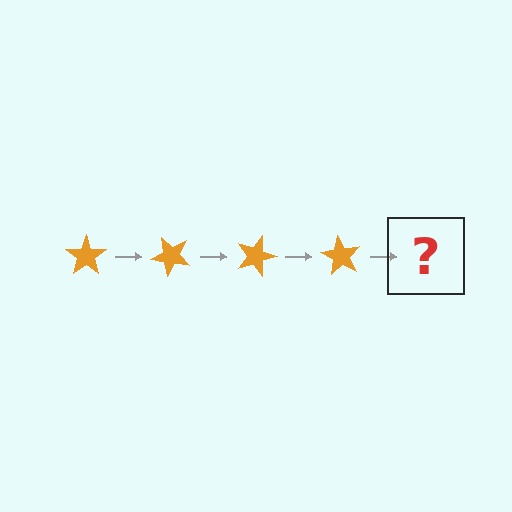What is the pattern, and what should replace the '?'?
The pattern is that the star rotates 45 degrees each step. The '?' should be an orange star rotated 180 degrees.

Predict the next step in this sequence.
The next step is an orange star rotated 180 degrees.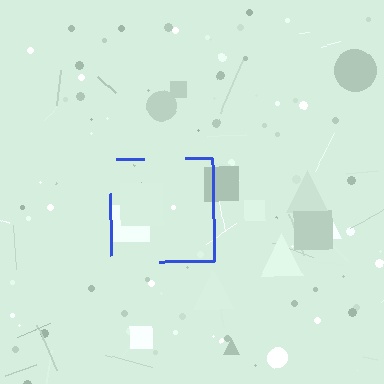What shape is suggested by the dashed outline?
The dashed outline suggests a square.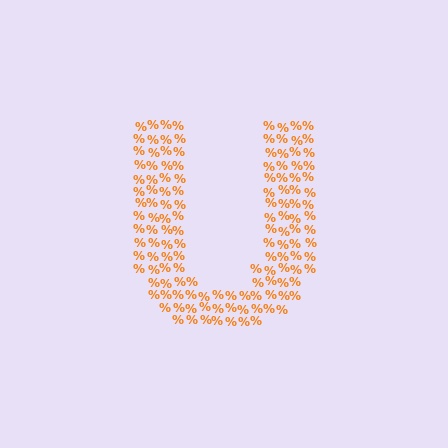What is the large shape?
The large shape is the letter U.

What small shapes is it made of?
It is made of small percent signs.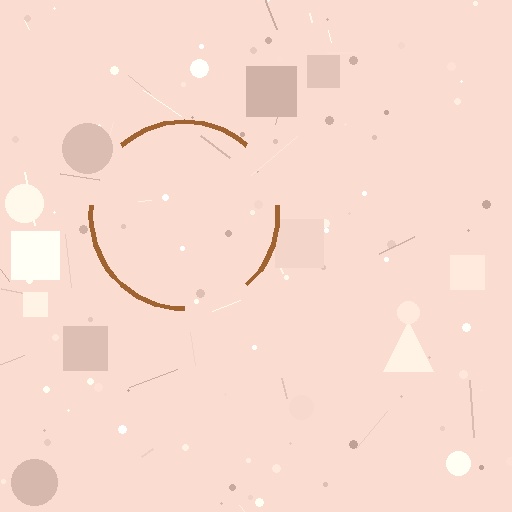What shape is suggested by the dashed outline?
The dashed outline suggests a circle.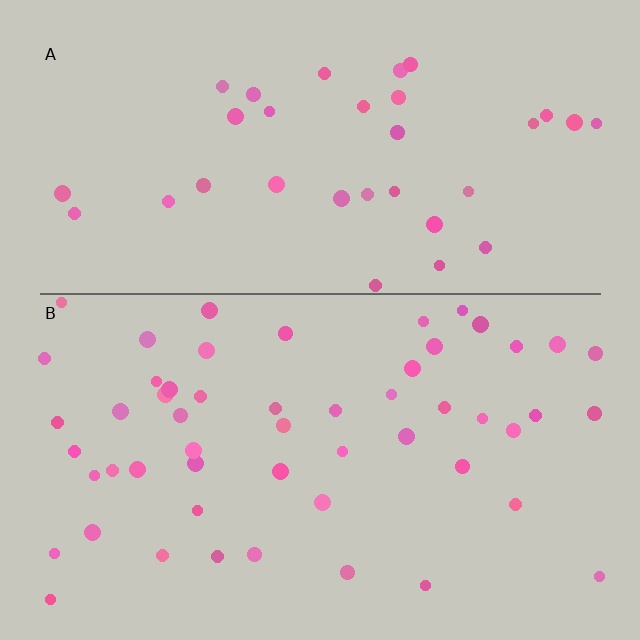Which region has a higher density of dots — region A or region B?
B (the bottom).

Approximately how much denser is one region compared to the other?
Approximately 1.6× — region B over region A.